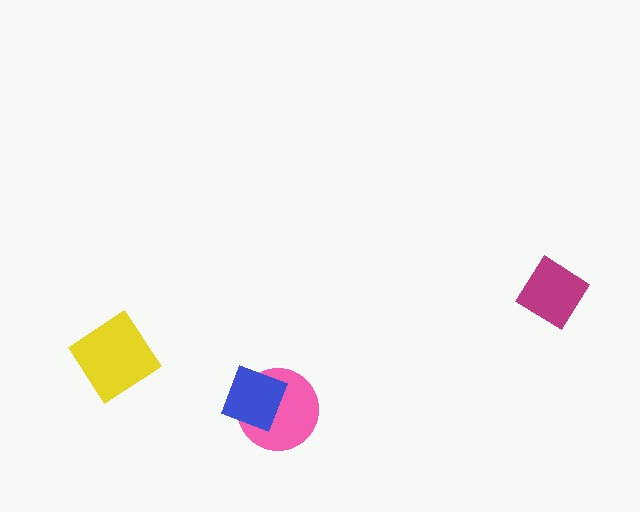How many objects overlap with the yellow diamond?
0 objects overlap with the yellow diamond.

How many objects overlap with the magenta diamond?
0 objects overlap with the magenta diamond.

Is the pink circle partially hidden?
Yes, it is partially covered by another shape.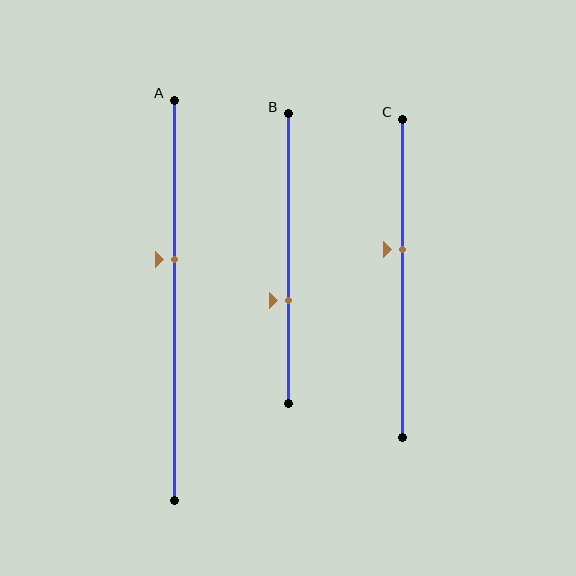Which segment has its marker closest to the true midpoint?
Segment C has its marker closest to the true midpoint.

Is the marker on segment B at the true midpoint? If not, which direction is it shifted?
No, the marker on segment B is shifted downward by about 15% of the segment length.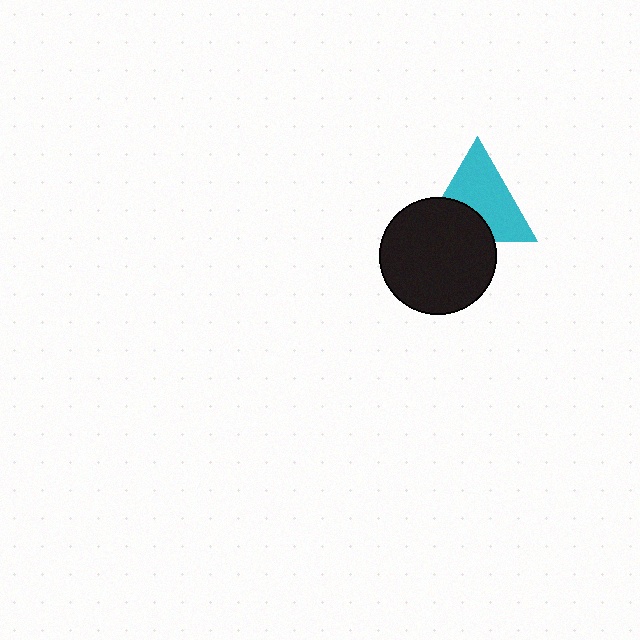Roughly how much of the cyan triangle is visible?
About half of it is visible (roughly 65%).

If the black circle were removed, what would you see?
You would see the complete cyan triangle.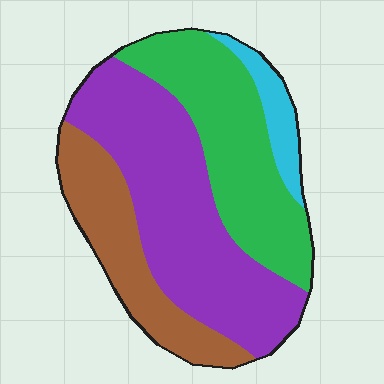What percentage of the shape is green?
Green takes up between a sixth and a third of the shape.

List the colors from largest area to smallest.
From largest to smallest: purple, green, brown, cyan.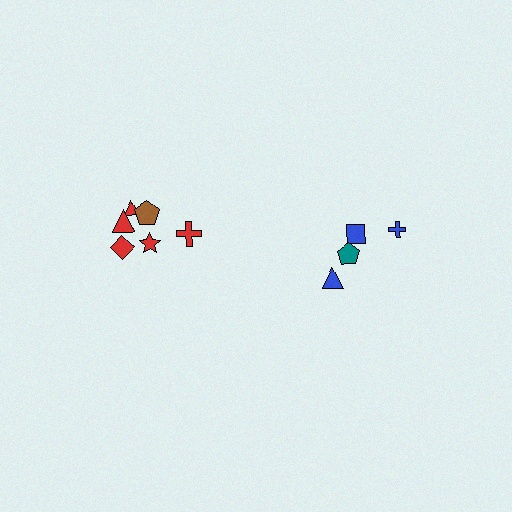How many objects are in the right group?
There are 4 objects.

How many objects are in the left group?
There are 6 objects.